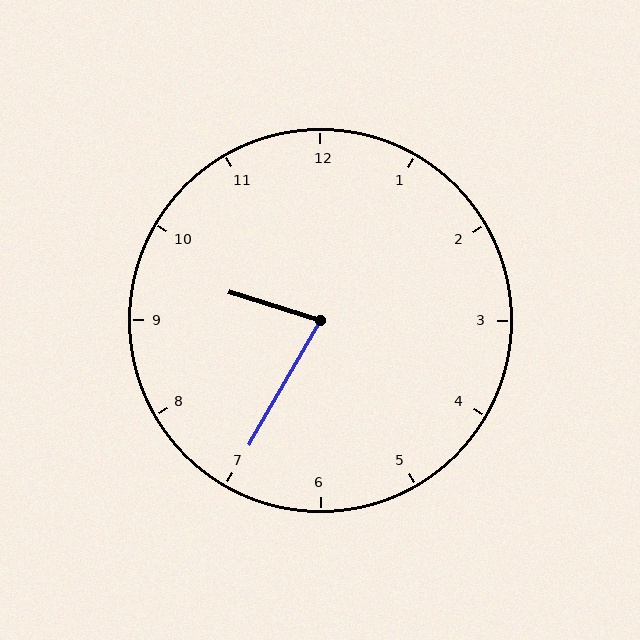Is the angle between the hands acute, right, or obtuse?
It is acute.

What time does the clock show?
9:35.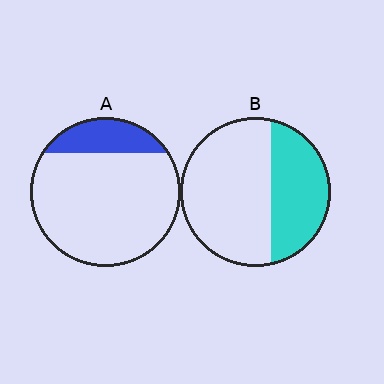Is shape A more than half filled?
No.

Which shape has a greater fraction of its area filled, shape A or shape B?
Shape B.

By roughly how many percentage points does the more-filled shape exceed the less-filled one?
By roughly 20 percentage points (B over A).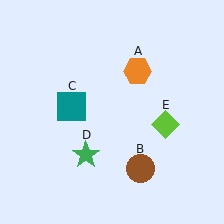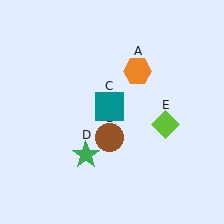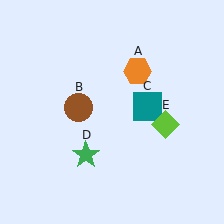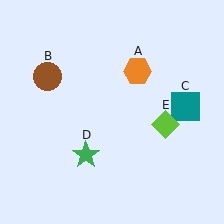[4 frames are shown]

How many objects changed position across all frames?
2 objects changed position: brown circle (object B), teal square (object C).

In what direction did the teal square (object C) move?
The teal square (object C) moved right.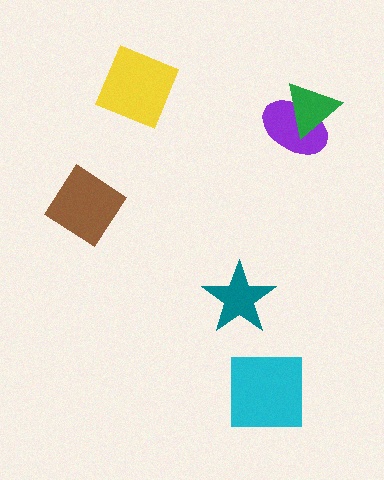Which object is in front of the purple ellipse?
The green triangle is in front of the purple ellipse.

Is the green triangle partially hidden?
No, no other shape covers it.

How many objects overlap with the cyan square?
0 objects overlap with the cyan square.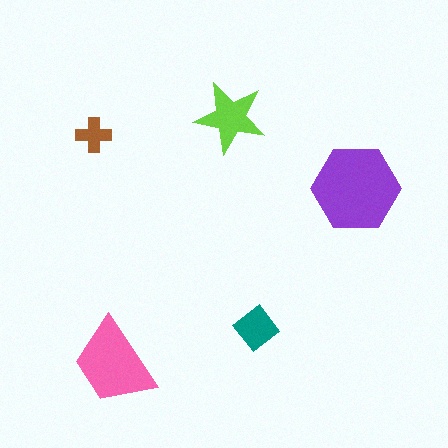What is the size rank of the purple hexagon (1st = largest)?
1st.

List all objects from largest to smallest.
The purple hexagon, the pink trapezoid, the lime star, the teal diamond, the brown cross.